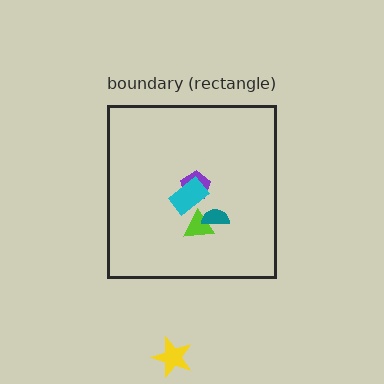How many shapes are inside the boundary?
4 inside, 1 outside.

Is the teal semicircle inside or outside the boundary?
Inside.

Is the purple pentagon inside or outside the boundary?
Inside.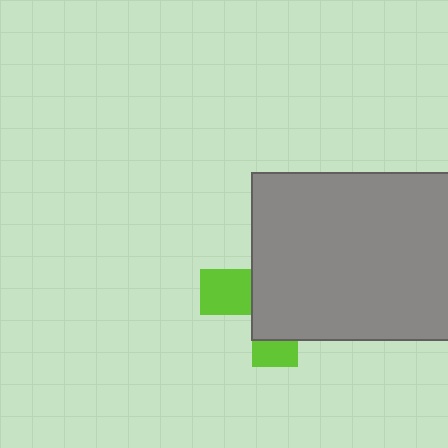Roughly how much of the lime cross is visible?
A small part of it is visible (roughly 31%).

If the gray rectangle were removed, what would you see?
You would see the complete lime cross.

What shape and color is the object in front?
The object in front is a gray rectangle.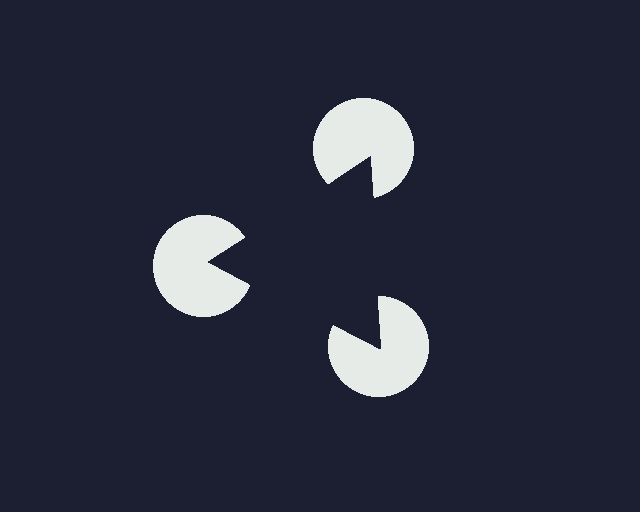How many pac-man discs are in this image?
There are 3 — one at each vertex of the illusory triangle.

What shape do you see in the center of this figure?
An illusory triangle — its edges are inferred from the aligned wedge cuts in the pac-man discs, not physically drawn.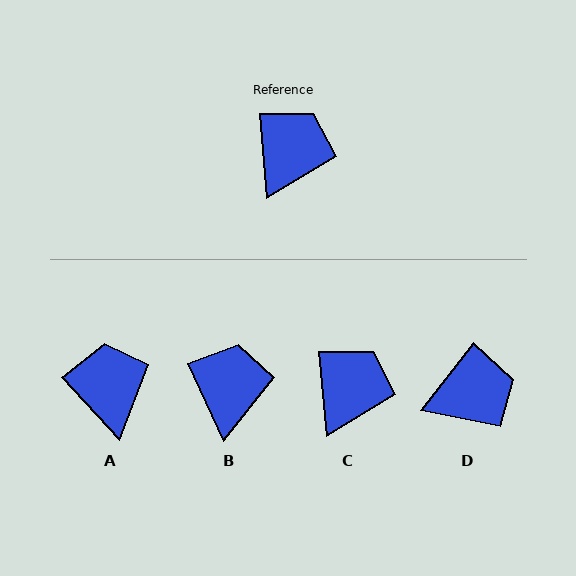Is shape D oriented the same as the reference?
No, it is off by about 43 degrees.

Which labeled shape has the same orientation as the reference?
C.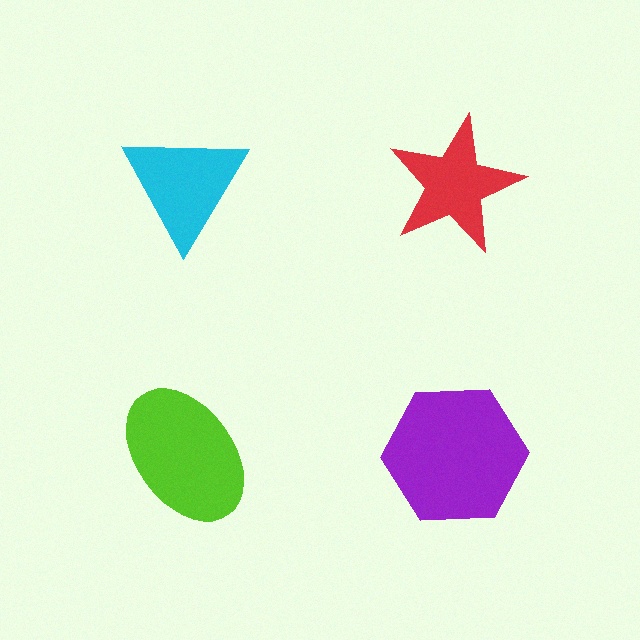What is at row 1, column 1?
A cyan triangle.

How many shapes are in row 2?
2 shapes.